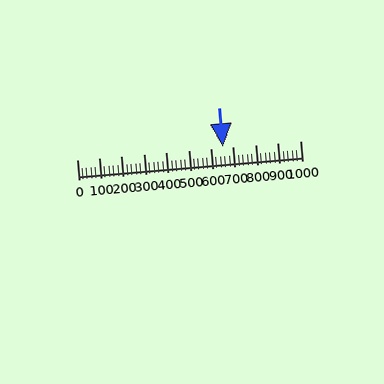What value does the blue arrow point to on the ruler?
The blue arrow points to approximately 653.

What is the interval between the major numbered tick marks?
The major tick marks are spaced 100 units apart.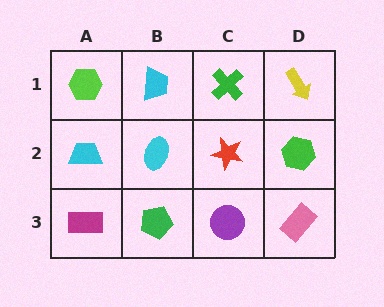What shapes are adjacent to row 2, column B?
A cyan trapezoid (row 1, column B), a green pentagon (row 3, column B), a cyan trapezoid (row 2, column A), a red star (row 2, column C).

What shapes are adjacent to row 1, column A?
A cyan trapezoid (row 2, column A), a cyan trapezoid (row 1, column B).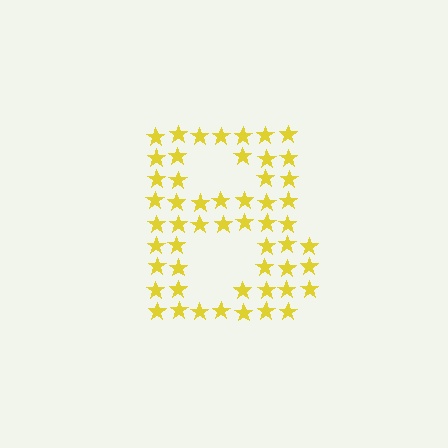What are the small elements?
The small elements are stars.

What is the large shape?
The large shape is the letter B.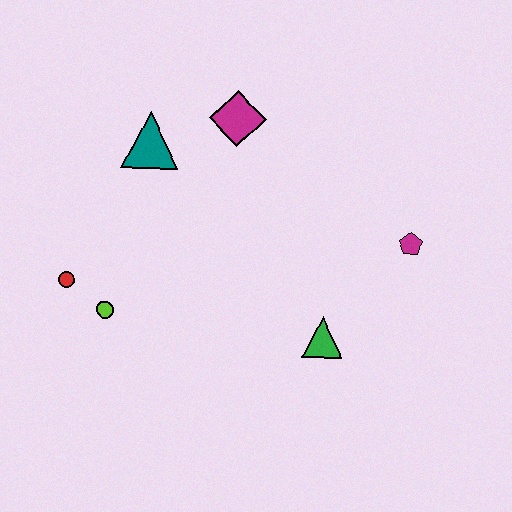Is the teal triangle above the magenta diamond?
No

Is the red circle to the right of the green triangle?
No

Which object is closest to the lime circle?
The red circle is closest to the lime circle.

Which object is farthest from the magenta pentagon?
The red circle is farthest from the magenta pentagon.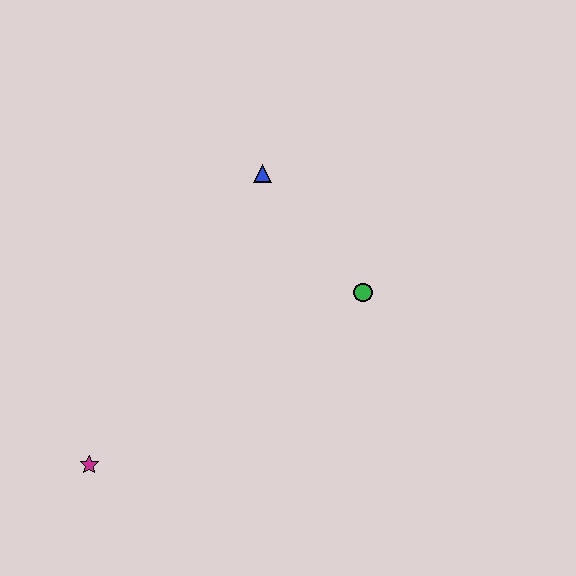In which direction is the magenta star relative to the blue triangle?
The magenta star is below the blue triangle.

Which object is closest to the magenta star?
The green circle is closest to the magenta star.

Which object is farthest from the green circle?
The magenta star is farthest from the green circle.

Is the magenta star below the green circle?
Yes